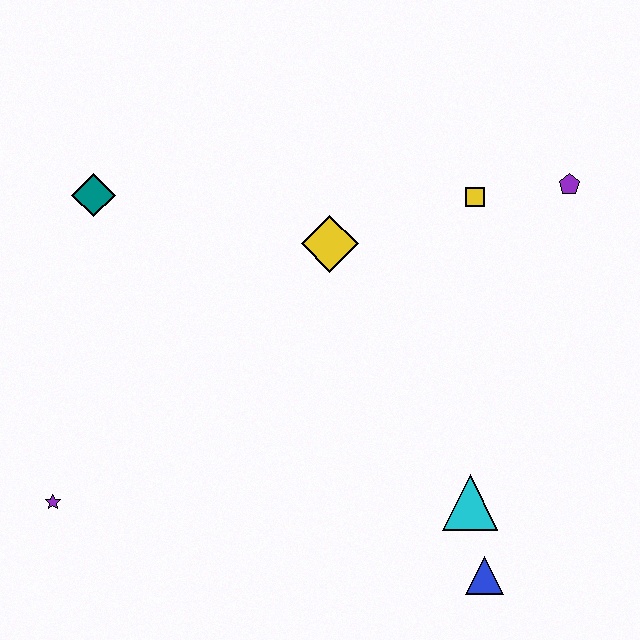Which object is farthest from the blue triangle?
The teal diamond is farthest from the blue triangle.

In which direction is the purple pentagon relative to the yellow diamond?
The purple pentagon is to the right of the yellow diamond.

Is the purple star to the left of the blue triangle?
Yes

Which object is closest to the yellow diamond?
The yellow square is closest to the yellow diamond.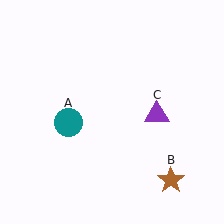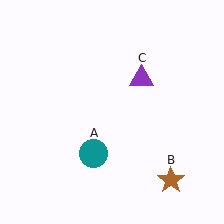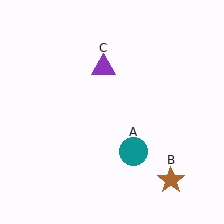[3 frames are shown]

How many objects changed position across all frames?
2 objects changed position: teal circle (object A), purple triangle (object C).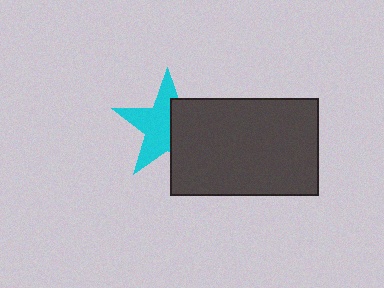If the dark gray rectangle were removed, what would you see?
You would see the complete cyan star.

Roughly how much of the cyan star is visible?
About half of it is visible (roughly 56%).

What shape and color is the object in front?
The object in front is a dark gray rectangle.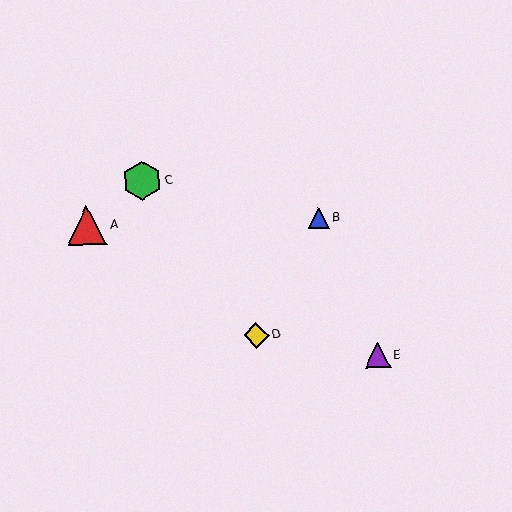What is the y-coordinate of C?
Object C is at y≈180.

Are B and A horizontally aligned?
Yes, both are at y≈218.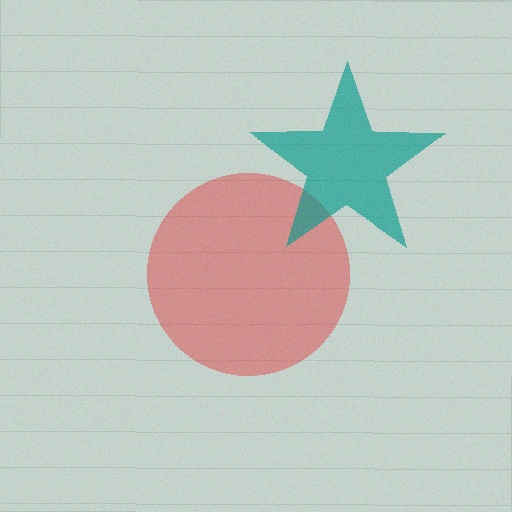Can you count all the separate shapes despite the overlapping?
Yes, there are 2 separate shapes.